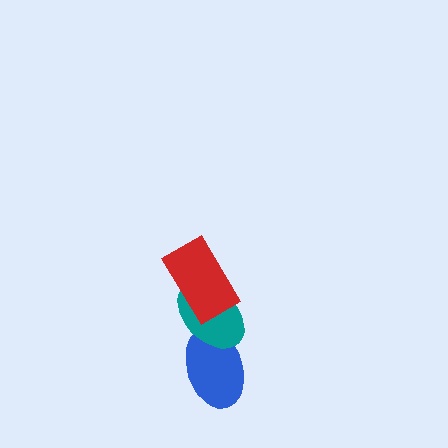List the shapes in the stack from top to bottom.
From top to bottom: the red rectangle, the teal ellipse, the blue ellipse.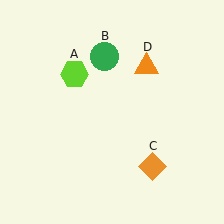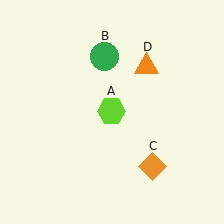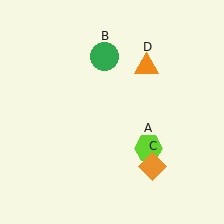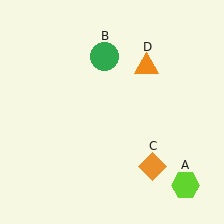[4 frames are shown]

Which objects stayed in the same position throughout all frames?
Green circle (object B) and orange diamond (object C) and orange triangle (object D) remained stationary.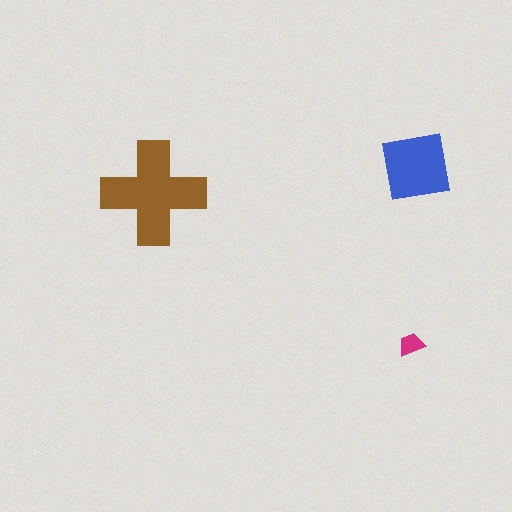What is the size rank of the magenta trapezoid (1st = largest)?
3rd.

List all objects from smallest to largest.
The magenta trapezoid, the blue square, the brown cross.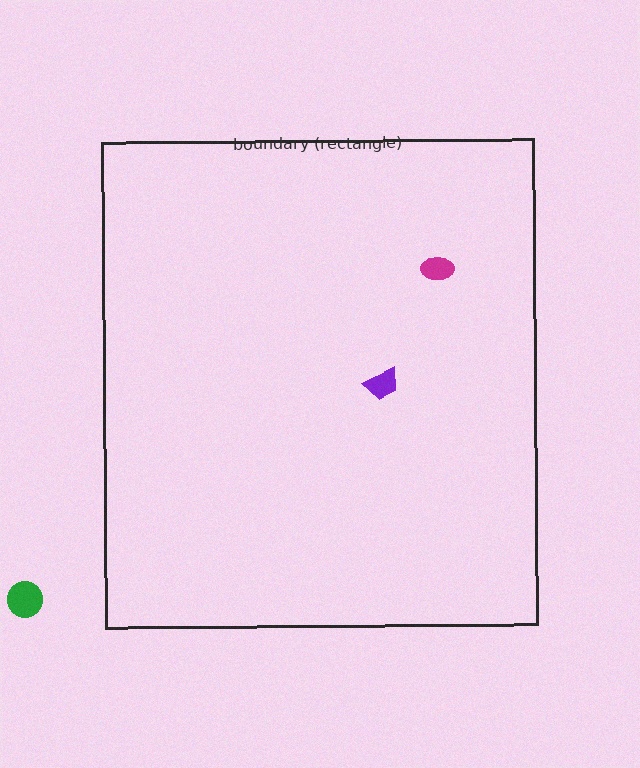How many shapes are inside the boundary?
2 inside, 1 outside.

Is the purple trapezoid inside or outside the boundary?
Inside.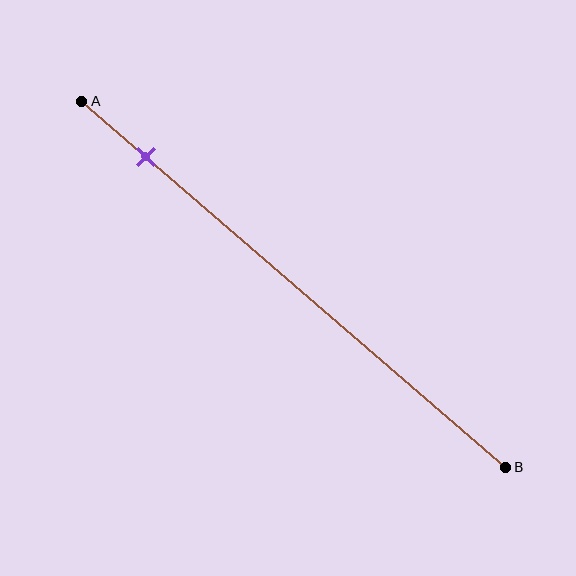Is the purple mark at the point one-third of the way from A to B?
No, the mark is at about 15% from A, not at the 33% one-third point.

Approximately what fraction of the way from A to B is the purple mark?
The purple mark is approximately 15% of the way from A to B.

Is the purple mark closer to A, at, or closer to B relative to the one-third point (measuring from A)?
The purple mark is closer to point A than the one-third point of segment AB.